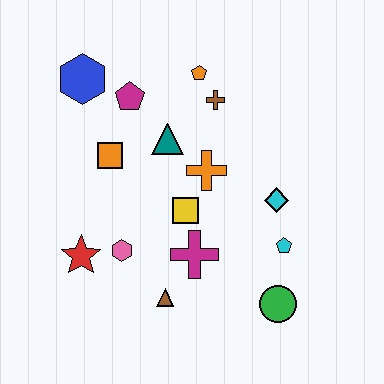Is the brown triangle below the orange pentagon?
Yes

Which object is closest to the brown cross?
The orange pentagon is closest to the brown cross.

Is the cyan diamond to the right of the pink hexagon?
Yes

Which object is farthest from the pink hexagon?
The orange pentagon is farthest from the pink hexagon.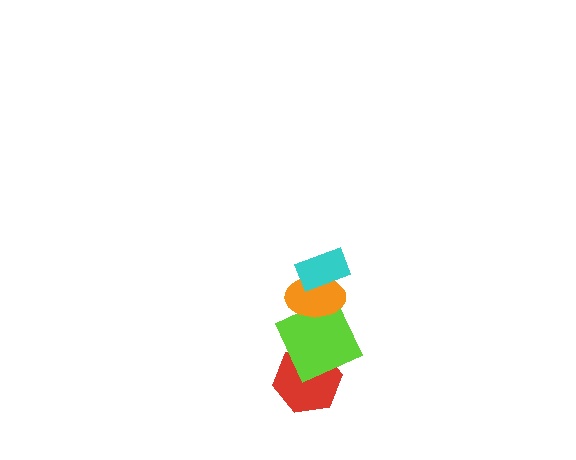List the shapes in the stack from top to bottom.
From top to bottom: the cyan rectangle, the orange ellipse, the lime square, the red hexagon.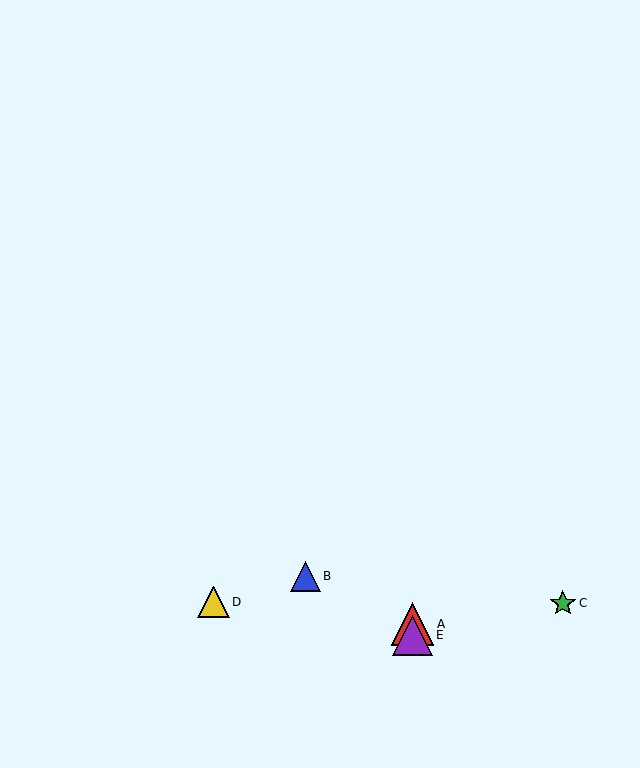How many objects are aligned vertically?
2 objects (A, E) are aligned vertically.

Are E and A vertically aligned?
Yes, both are at x≈413.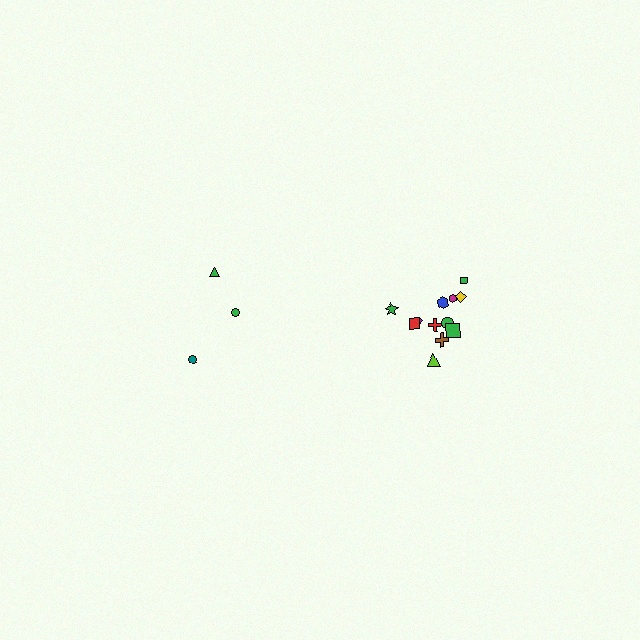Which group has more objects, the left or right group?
The right group.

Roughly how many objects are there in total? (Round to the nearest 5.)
Roughly 15 objects in total.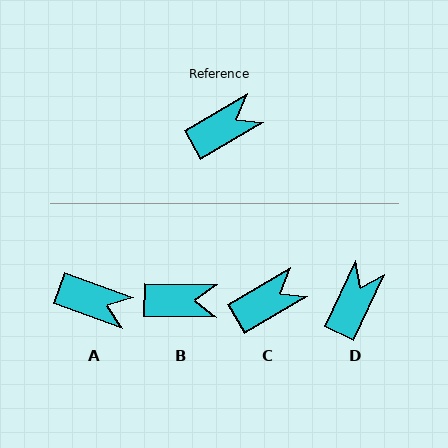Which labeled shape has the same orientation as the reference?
C.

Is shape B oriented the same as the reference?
No, it is off by about 31 degrees.